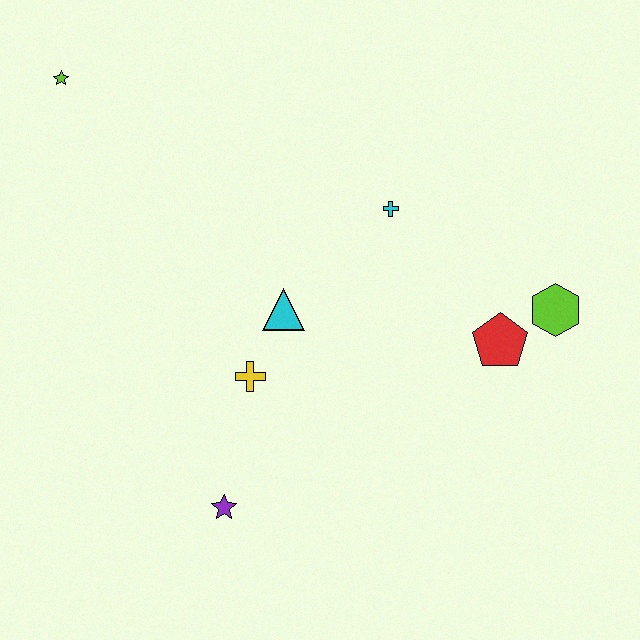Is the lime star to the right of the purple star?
No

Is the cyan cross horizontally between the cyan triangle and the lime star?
No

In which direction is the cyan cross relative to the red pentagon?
The cyan cross is above the red pentagon.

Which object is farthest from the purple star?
The lime star is farthest from the purple star.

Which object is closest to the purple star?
The yellow cross is closest to the purple star.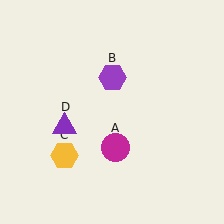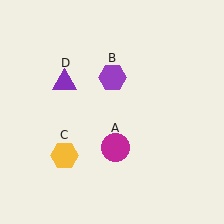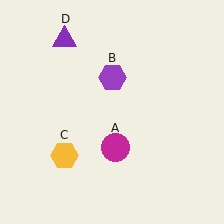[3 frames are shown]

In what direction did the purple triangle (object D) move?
The purple triangle (object D) moved up.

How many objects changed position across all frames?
1 object changed position: purple triangle (object D).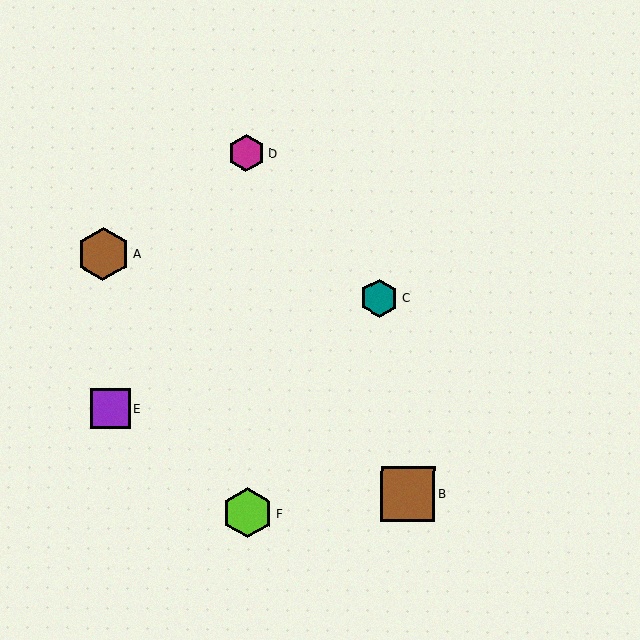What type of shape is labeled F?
Shape F is a lime hexagon.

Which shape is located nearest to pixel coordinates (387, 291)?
The teal hexagon (labeled C) at (380, 298) is nearest to that location.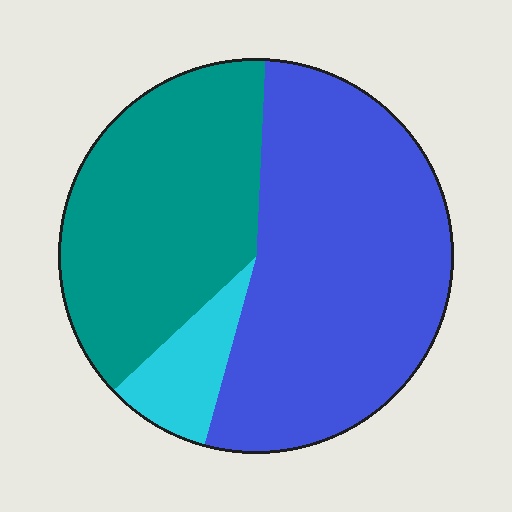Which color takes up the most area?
Blue, at roughly 55%.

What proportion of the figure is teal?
Teal takes up about three eighths (3/8) of the figure.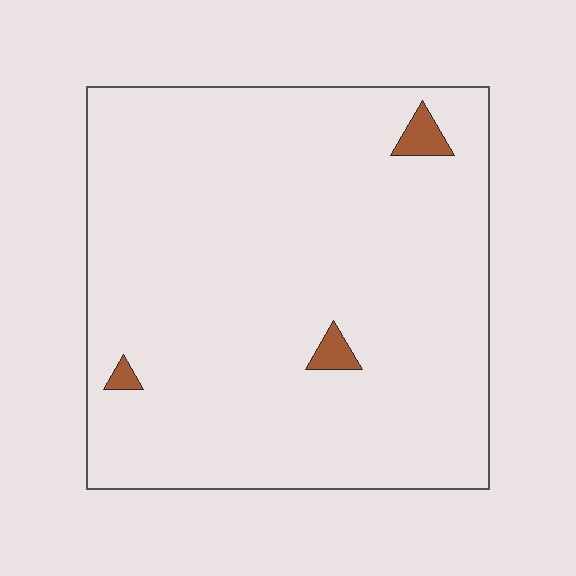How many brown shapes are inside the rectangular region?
3.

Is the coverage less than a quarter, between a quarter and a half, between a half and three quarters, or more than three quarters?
Less than a quarter.